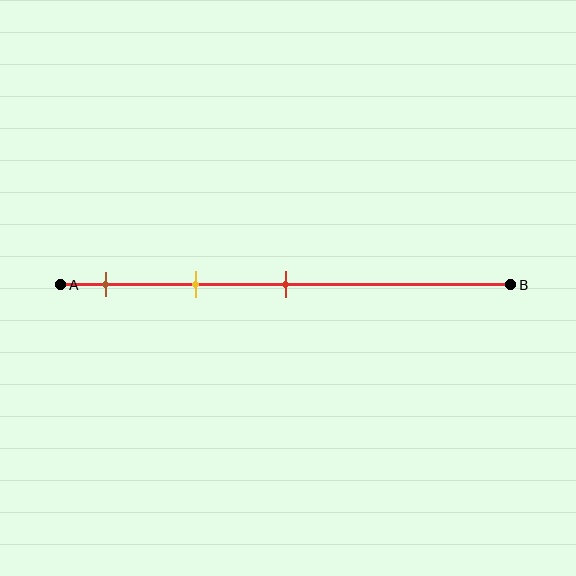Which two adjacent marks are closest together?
The brown and yellow marks are the closest adjacent pair.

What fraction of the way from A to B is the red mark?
The red mark is approximately 50% (0.5) of the way from A to B.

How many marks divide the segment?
There are 3 marks dividing the segment.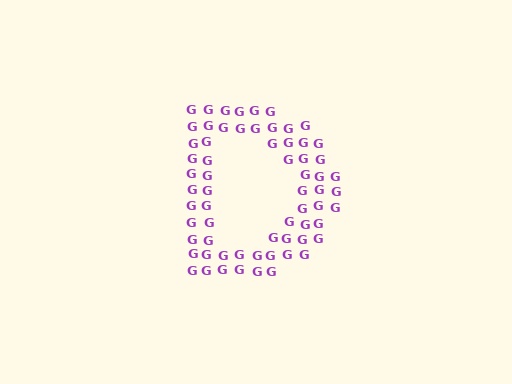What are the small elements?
The small elements are letter G's.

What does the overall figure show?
The overall figure shows the letter D.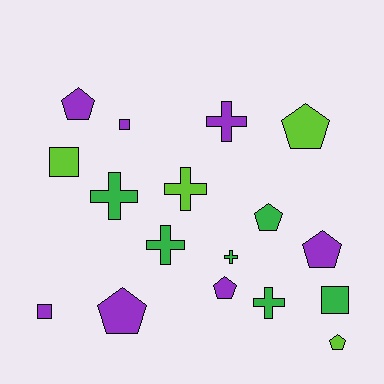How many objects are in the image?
There are 17 objects.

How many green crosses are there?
There are 4 green crosses.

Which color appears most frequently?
Purple, with 7 objects.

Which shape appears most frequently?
Pentagon, with 7 objects.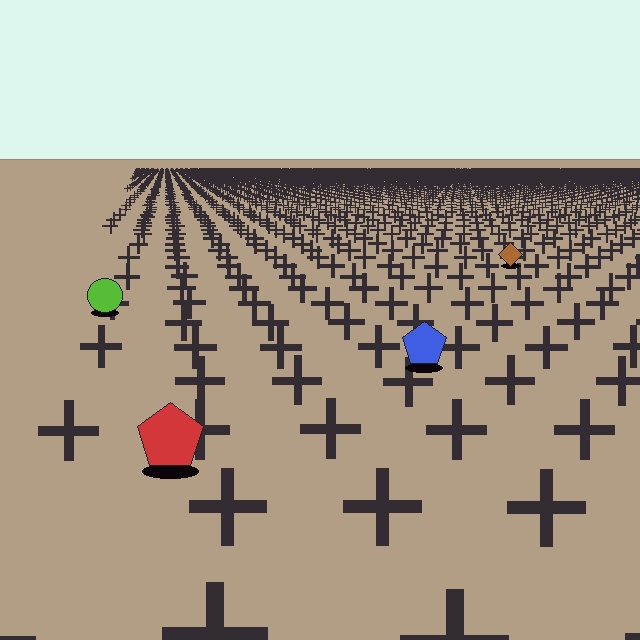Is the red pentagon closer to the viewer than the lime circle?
Yes. The red pentagon is closer — you can tell from the texture gradient: the ground texture is coarser near it.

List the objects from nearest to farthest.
From nearest to farthest: the red pentagon, the blue pentagon, the lime circle, the brown diamond.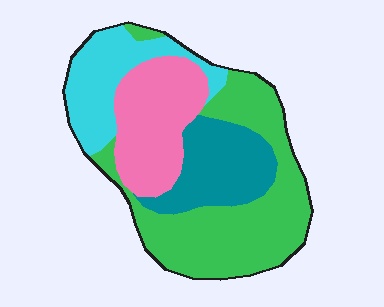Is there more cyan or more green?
Green.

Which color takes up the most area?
Green, at roughly 40%.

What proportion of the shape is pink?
Pink takes up about one quarter (1/4) of the shape.